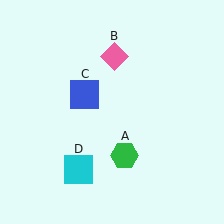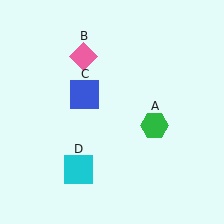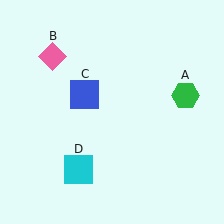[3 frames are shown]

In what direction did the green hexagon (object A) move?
The green hexagon (object A) moved up and to the right.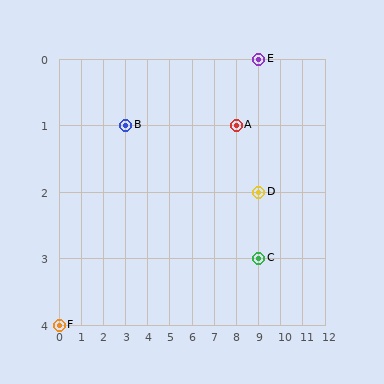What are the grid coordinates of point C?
Point C is at grid coordinates (9, 3).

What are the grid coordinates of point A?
Point A is at grid coordinates (8, 1).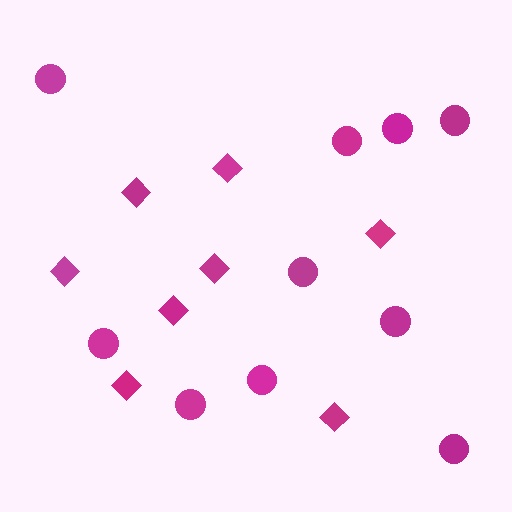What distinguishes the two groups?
There are 2 groups: one group of diamonds (8) and one group of circles (10).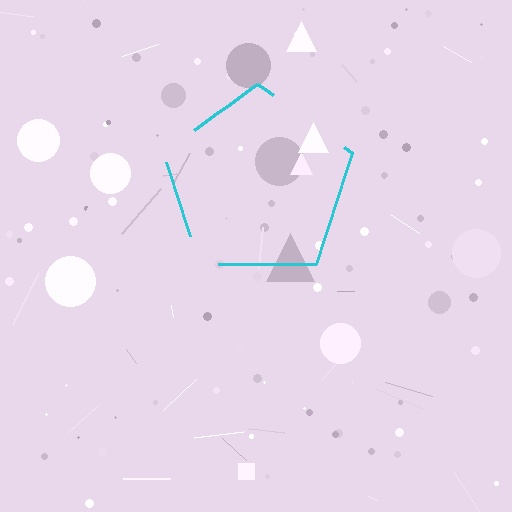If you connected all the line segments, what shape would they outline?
They would outline a pentagon.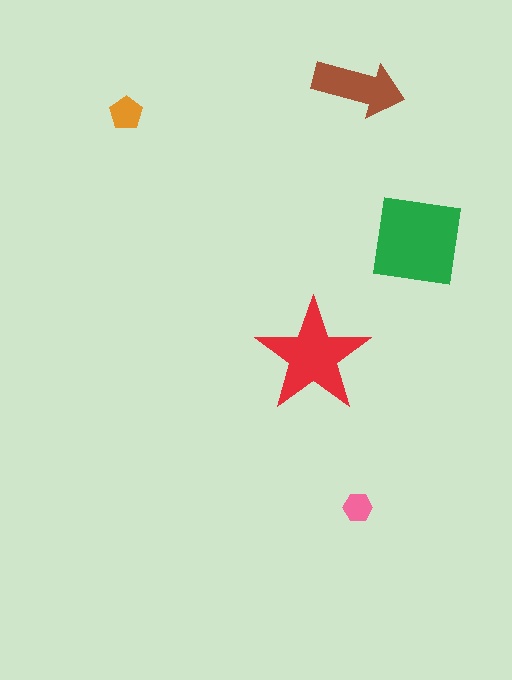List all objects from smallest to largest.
The pink hexagon, the orange pentagon, the brown arrow, the red star, the green square.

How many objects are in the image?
There are 5 objects in the image.